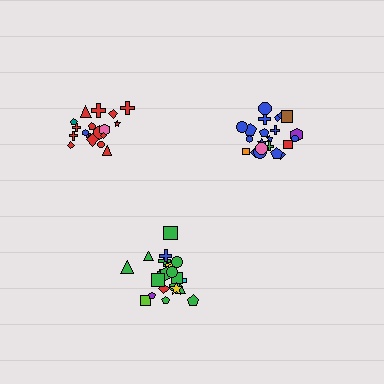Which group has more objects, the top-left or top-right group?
The top-right group.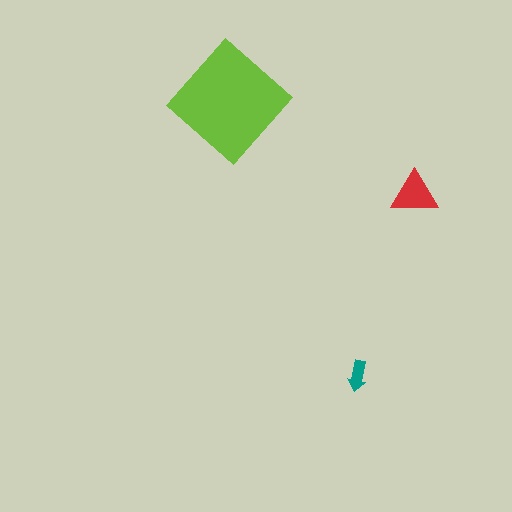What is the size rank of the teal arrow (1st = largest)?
3rd.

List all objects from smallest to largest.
The teal arrow, the red triangle, the lime diamond.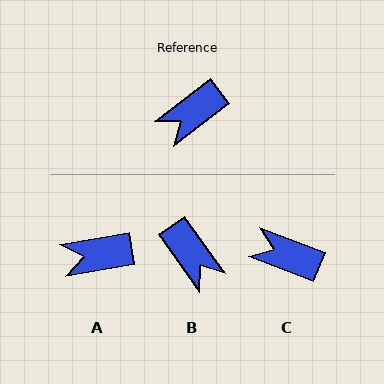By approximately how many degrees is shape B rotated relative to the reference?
Approximately 88 degrees counter-clockwise.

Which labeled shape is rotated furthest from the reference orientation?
B, about 88 degrees away.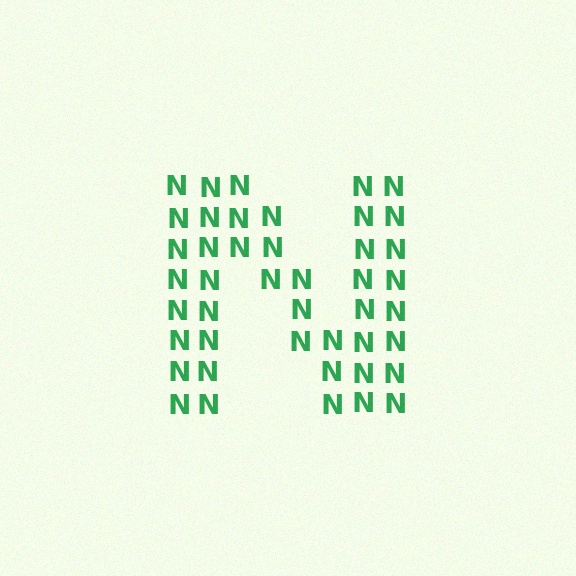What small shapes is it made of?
It is made of small letter N's.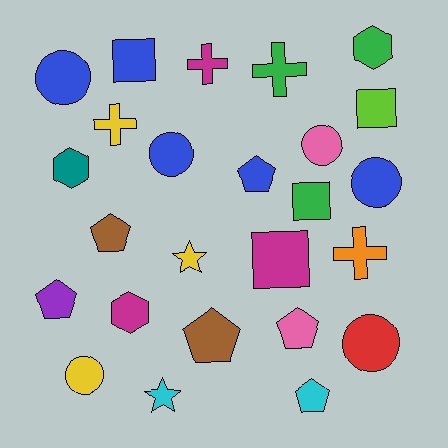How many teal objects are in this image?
There is 1 teal object.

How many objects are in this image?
There are 25 objects.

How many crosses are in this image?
There are 4 crosses.